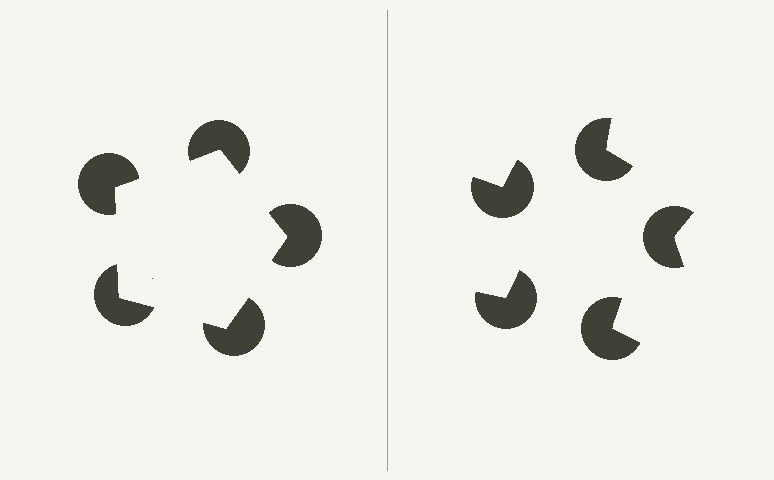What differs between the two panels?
The pac-man discs are positioned identically on both sides; only the wedge orientations differ. On the left they align to a pentagon; on the right they are misaligned.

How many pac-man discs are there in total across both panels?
10 — 5 on each side.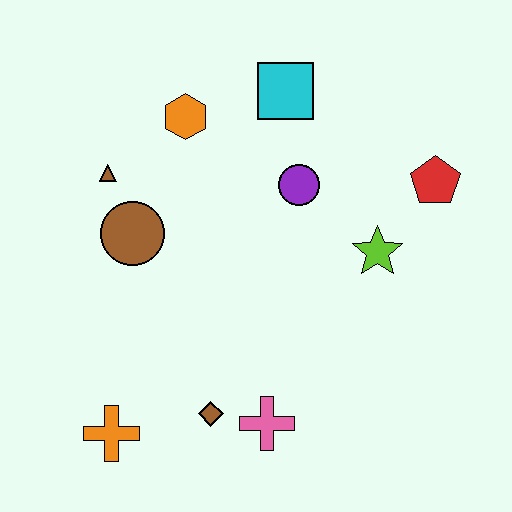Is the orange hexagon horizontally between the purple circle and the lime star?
No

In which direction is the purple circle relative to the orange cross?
The purple circle is above the orange cross.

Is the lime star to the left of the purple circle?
No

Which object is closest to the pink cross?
The brown diamond is closest to the pink cross.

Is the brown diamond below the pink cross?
No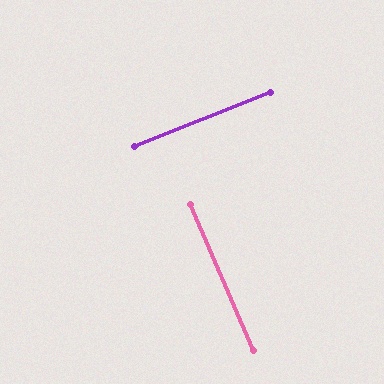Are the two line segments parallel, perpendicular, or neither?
Perpendicular — they meet at approximately 88°.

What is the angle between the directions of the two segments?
Approximately 88 degrees.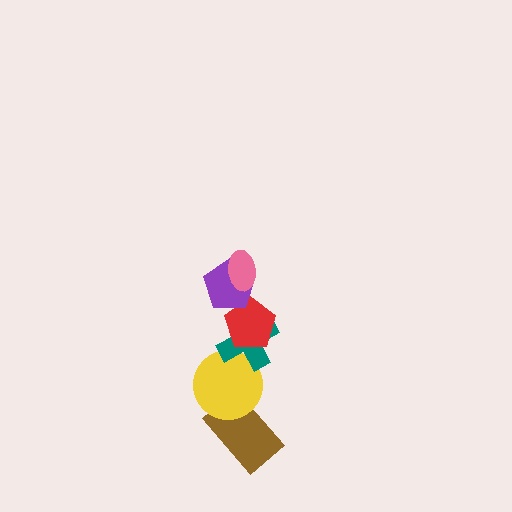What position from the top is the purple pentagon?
The purple pentagon is 2nd from the top.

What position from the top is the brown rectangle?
The brown rectangle is 6th from the top.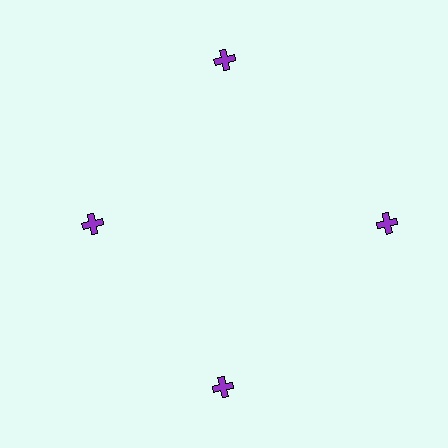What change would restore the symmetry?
The symmetry would be restored by moving it outward, back onto the ring so that all 4 crosses sit at equal angles and equal distance from the center.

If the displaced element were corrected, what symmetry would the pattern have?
It would have 4-fold rotational symmetry — the pattern would map onto itself every 90 degrees.